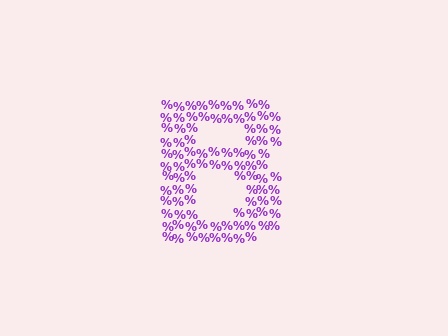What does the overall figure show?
The overall figure shows the letter B.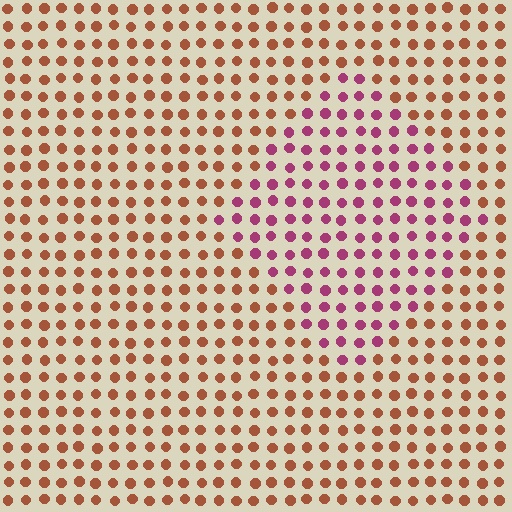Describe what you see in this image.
The image is filled with small brown elements in a uniform arrangement. A diamond-shaped region is visible where the elements are tinted to a slightly different hue, forming a subtle color boundary.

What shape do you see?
I see a diamond.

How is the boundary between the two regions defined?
The boundary is defined purely by a slight shift in hue (about 50 degrees). Spacing, size, and orientation are identical on both sides.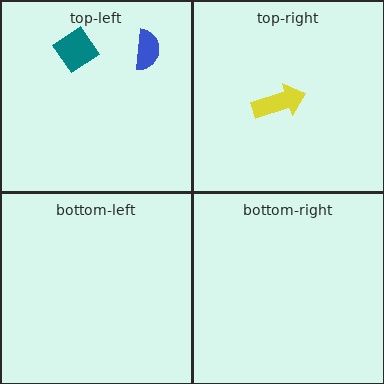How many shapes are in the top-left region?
2.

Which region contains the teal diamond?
The top-left region.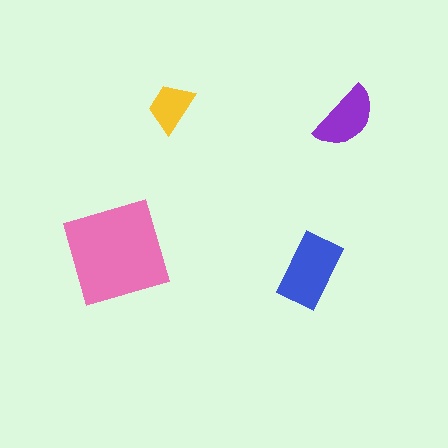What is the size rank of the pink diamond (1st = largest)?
1st.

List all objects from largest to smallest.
The pink diamond, the blue rectangle, the purple semicircle, the yellow trapezoid.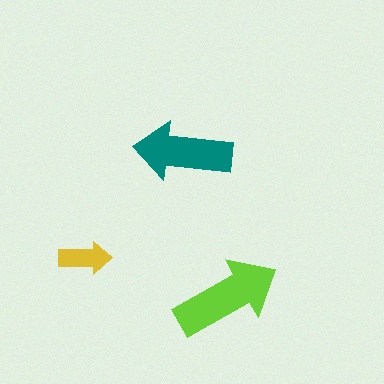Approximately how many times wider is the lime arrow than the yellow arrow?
About 2 times wider.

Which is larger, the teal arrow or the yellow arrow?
The teal one.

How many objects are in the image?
There are 3 objects in the image.